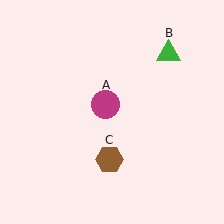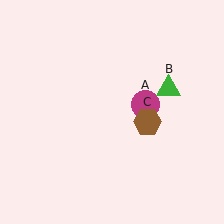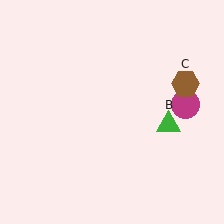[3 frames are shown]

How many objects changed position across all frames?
3 objects changed position: magenta circle (object A), green triangle (object B), brown hexagon (object C).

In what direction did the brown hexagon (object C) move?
The brown hexagon (object C) moved up and to the right.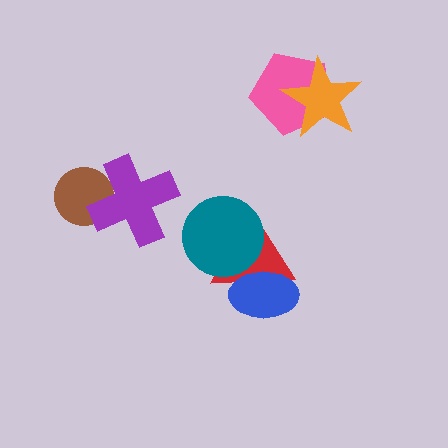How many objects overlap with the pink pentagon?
1 object overlaps with the pink pentagon.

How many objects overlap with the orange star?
1 object overlaps with the orange star.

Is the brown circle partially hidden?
Yes, it is partially covered by another shape.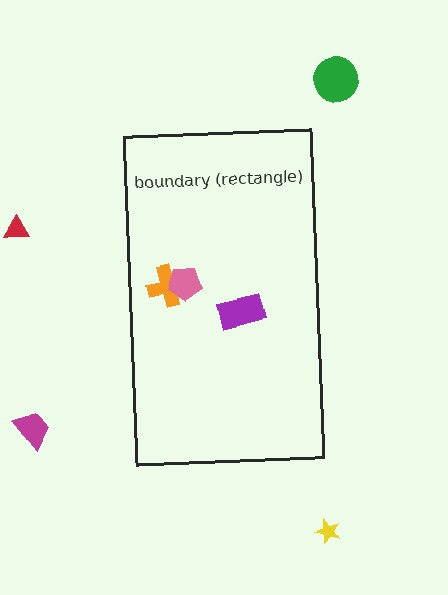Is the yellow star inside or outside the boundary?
Outside.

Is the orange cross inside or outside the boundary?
Inside.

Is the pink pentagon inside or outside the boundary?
Inside.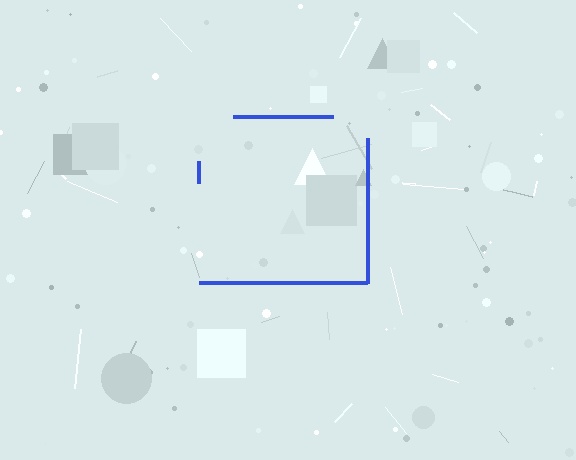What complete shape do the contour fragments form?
The contour fragments form a square.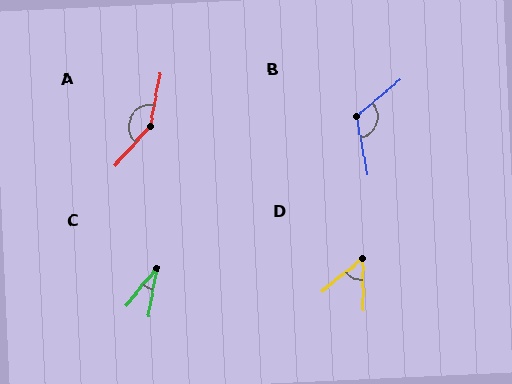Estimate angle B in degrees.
Approximately 119 degrees.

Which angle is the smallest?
C, at approximately 29 degrees.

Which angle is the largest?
A, at approximately 149 degrees.